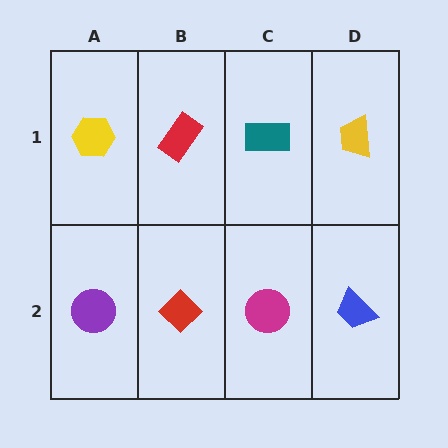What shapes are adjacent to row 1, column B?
A red diamond (row 2, column B), a yellow hexagon (row 1, column A), a teal rectangle (row 1, column C).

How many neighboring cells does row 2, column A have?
2.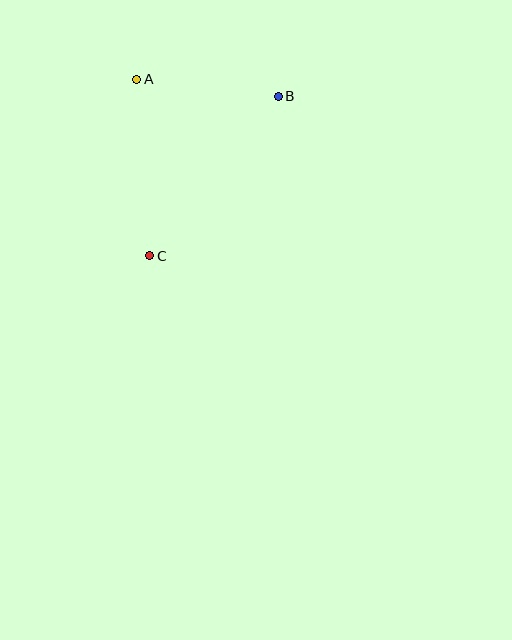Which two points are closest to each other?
Points A and B are closest to each other.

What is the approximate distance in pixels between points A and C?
The distance between A and C is approximately 177 pixels.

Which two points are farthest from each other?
Points B and C are farthest from each other.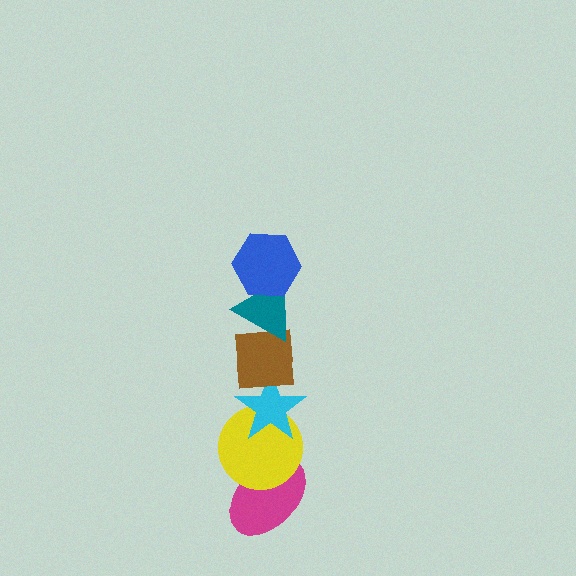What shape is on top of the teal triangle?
The blue hexagon is on top of the teal triangle.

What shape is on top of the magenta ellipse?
The yellow circle is on top of the magenta ellipse.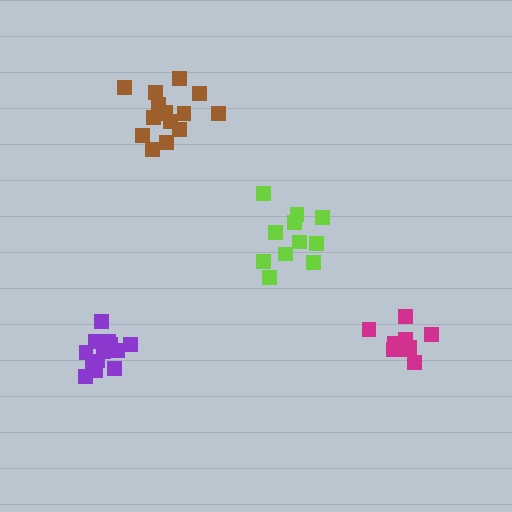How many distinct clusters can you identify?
There are 4 distinct clusters.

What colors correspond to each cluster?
The clusters are colored: lime, brown, magenta, purple.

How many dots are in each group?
Group 1: 11 dots, Group 2: 15 dots, Group 3: 11 dots, Group 4: 14 dots (51 total).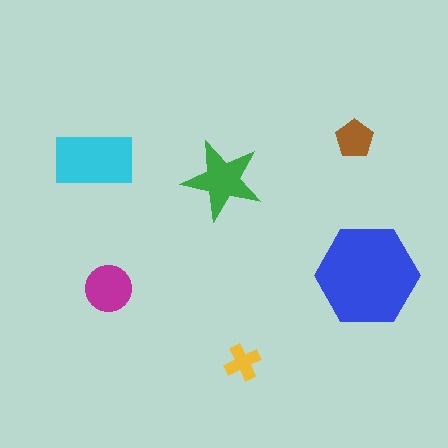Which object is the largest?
The blue hexagon.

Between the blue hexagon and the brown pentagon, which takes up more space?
The blue hexagon.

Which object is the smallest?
The yellow cross.